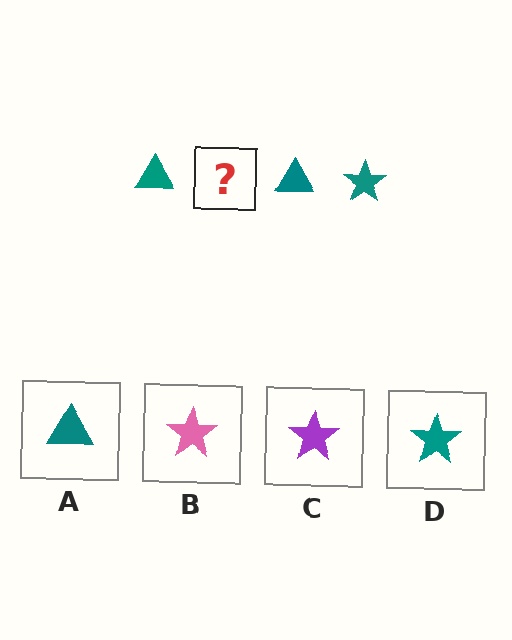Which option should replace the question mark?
Option D.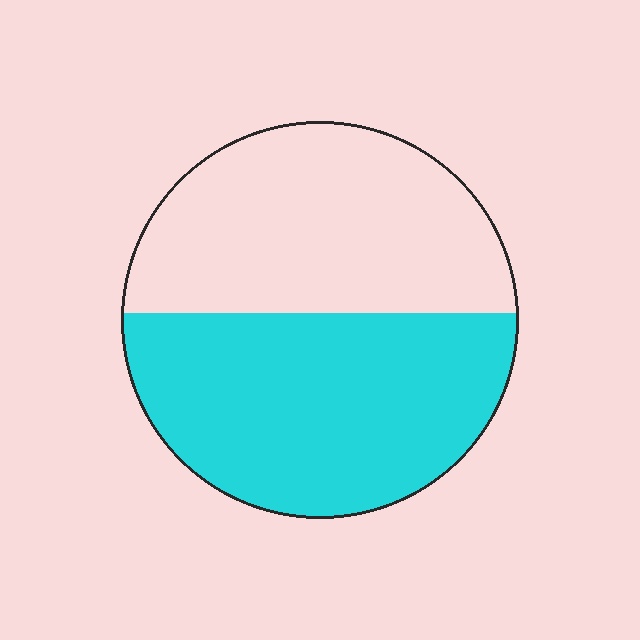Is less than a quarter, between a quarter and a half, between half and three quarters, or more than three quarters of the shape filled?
Between half and three quarters.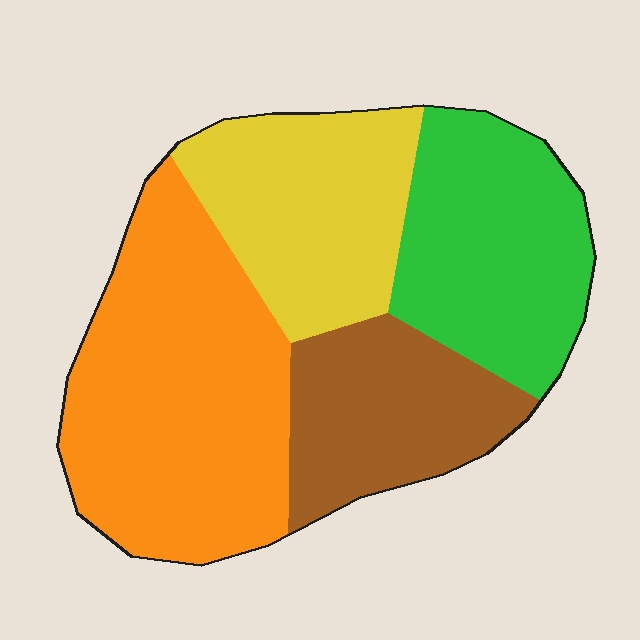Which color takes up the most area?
Orange, at roughly 35%.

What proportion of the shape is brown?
Brown covers 18% of the shape.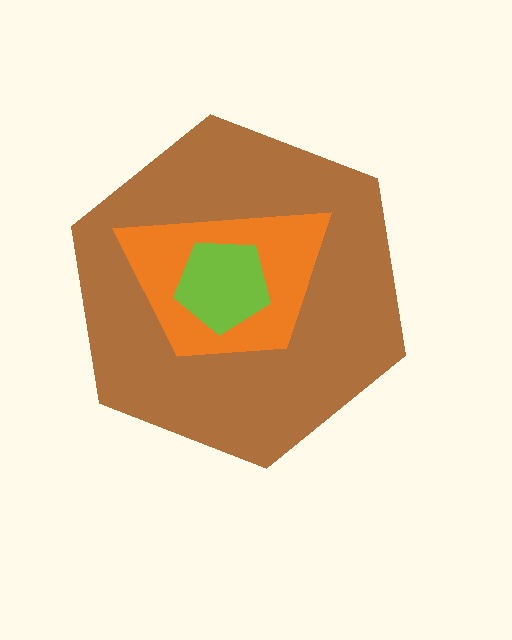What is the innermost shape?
The lime pentagon.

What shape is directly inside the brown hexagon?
The orange trapezoid.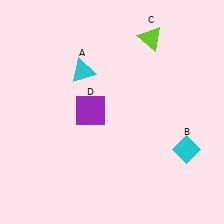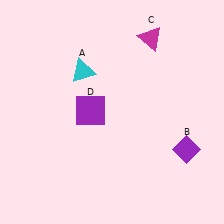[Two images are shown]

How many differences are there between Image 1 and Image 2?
There are 2 differences between the two images.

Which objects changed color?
B changed from cyan to purple. C changed from lime to magenta.